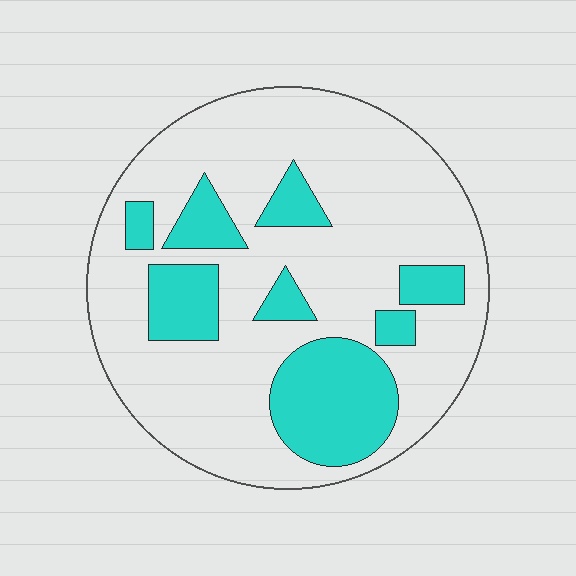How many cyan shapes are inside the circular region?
8.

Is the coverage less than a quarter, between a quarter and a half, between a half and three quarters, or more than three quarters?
Between a quarter and a half.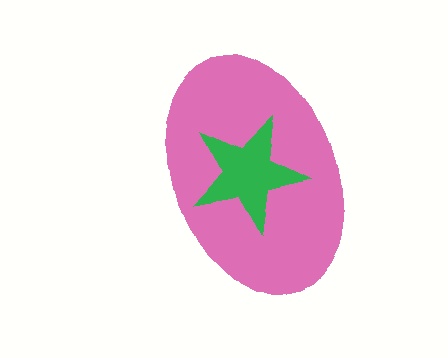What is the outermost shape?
The pink ellipse.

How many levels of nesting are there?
2.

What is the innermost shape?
The green star.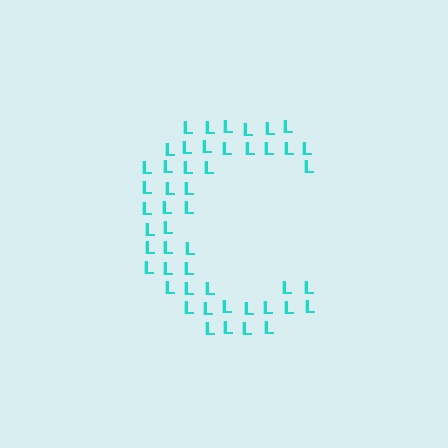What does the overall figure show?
The overall figure shows the letter C.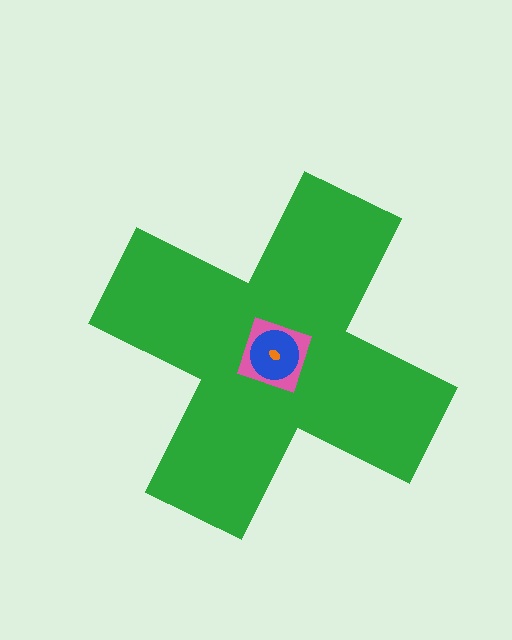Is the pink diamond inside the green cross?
Yes.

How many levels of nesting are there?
4.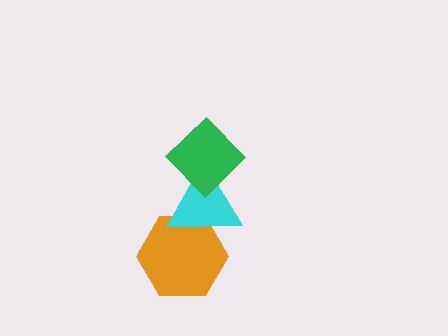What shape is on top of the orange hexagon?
The cyan triangle is on top of the orange hexagon.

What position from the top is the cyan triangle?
The cyan triangle is 2nd from the top.